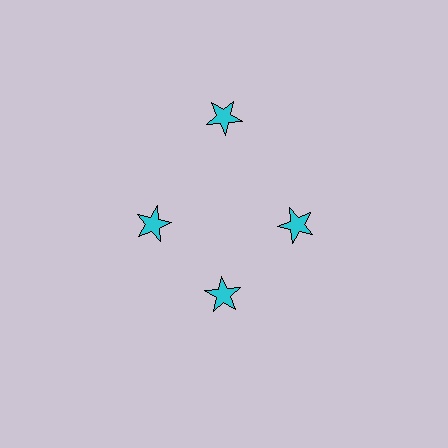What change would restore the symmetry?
The symmetry would be restored by moving it inward, back onto the ring so that all 4 stars sit at equal angles and equal distance from the center.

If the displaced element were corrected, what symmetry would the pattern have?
It would have 4-fold rotational symmetry — the pattern would map onto itself every 90 degrees.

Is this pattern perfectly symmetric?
No. The 4 cyan stars are arranged in a ring, but one element near the 12 o'clock position is pushed outward from the center, breaking the 4-fold rotational symmetry.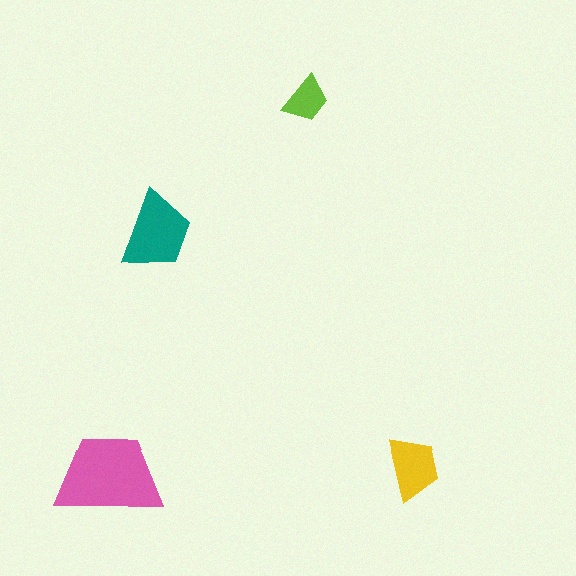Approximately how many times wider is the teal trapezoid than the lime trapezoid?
About 1.5 times wider.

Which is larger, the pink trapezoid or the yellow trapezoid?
The pink one.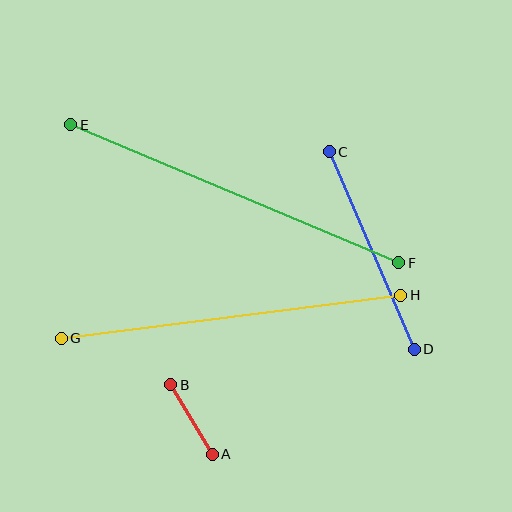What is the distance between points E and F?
The distance is approximately 356 pixels.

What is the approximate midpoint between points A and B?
The midpoint is at approximately (191, 420) pixels.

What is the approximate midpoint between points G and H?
The midpoint is at approximately (231, 317) pixels.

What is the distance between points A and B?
The distance is approximately 81 pixels.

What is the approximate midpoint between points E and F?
The midpoint is at approximately (235, 194) pixels.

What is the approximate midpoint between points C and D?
The midpoint is at approximately (372, 250) pixels.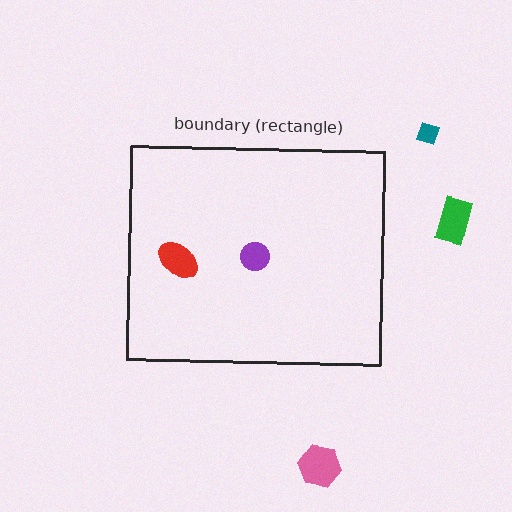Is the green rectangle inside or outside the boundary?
Outside.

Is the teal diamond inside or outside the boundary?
Outside.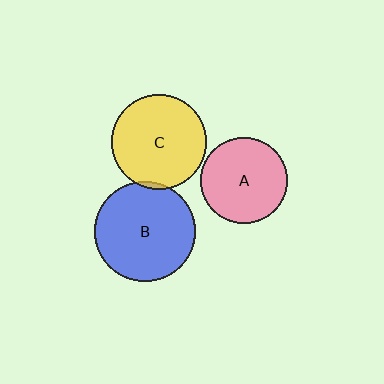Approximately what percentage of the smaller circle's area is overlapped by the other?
Approximately 5%.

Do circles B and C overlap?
Yes.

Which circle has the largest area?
Circle B (blue).